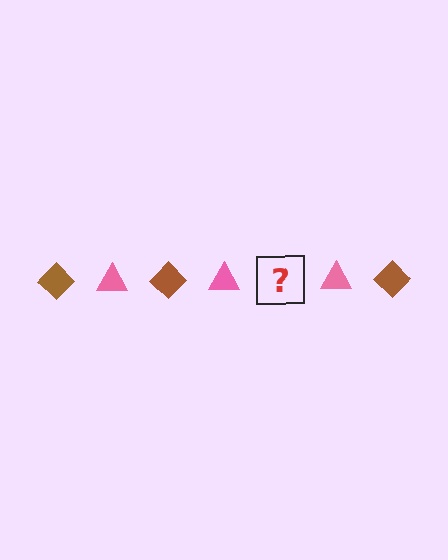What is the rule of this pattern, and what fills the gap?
The rule is that the pattern alternates between brown diamond and pink triangle. The gap should be filled with a brown diamond.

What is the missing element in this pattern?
The missing element is a brown diamond.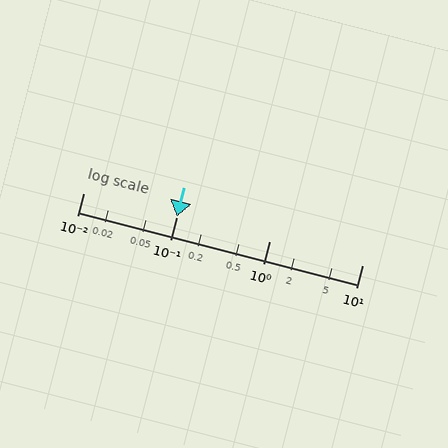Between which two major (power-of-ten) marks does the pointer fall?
The pointer is between 0.1 and 1.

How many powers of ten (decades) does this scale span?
The scale spans 3 decades, from 0.01 to 10.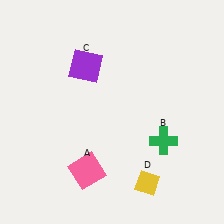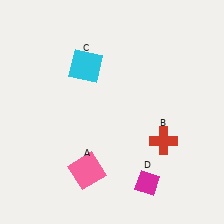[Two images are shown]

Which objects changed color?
B changed from green to red. C changed from purple to cyan. D changed from yellow to magenta.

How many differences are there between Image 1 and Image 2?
There are 3 differences between the two images.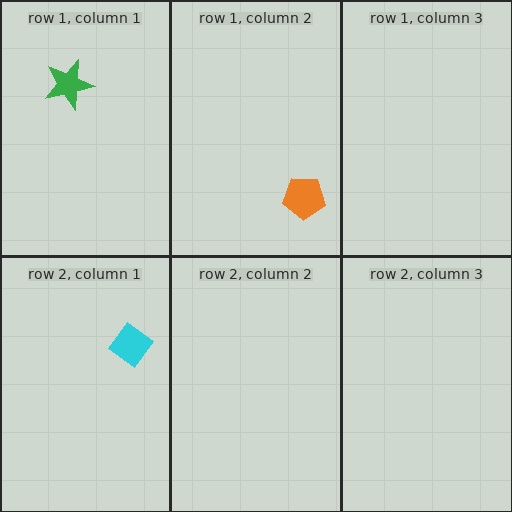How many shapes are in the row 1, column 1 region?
1.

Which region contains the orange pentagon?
The row 1, column 2 region.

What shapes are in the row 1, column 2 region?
The orange pentagon.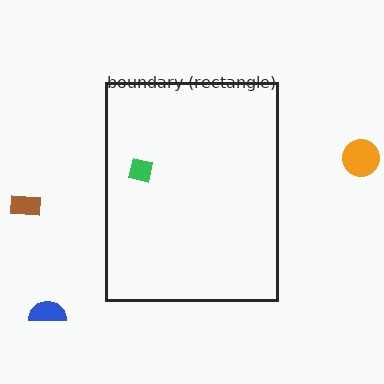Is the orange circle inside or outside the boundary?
Outside.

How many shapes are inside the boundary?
1 inside, 3 outside.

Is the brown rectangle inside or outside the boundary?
Outside.